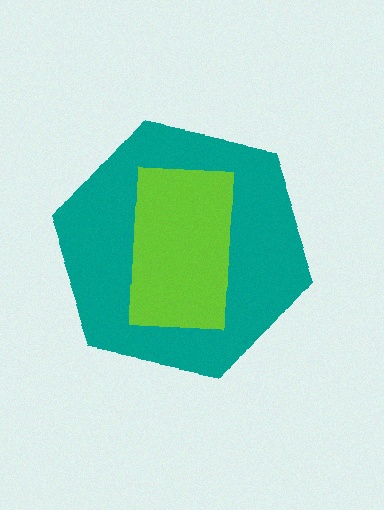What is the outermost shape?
The teal hexagon.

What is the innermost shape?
The lime rectangle.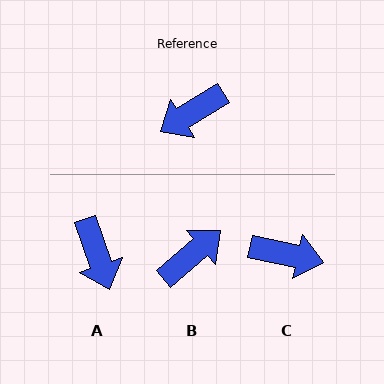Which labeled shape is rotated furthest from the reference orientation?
B, about 171 degrees away.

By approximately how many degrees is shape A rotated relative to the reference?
Approximately 78 degrees counter-clockwise.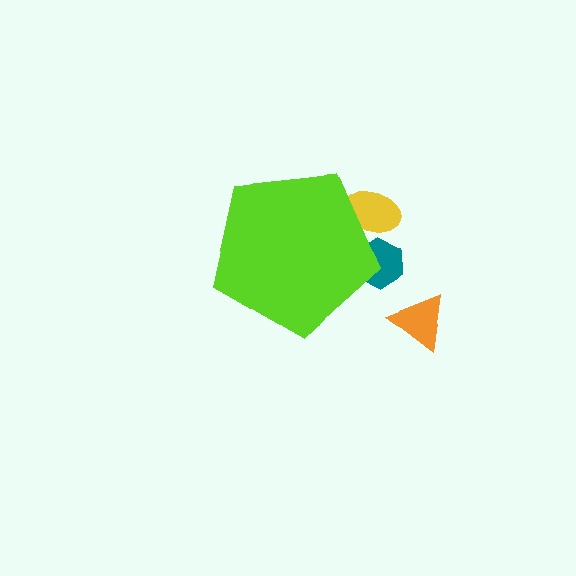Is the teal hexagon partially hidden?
Yes, the teal hexagon is partially hidden behind the lime pentagon.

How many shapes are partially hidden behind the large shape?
2 shapes are partially hidden.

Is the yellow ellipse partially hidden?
Yes, the yellow ellipse is partially hidden behind the lime pentagon.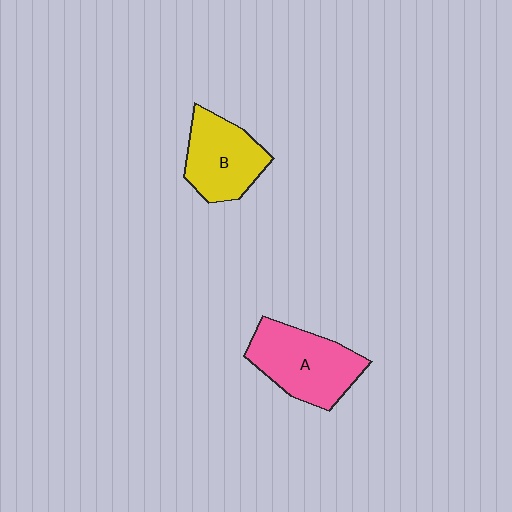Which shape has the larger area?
Shape A (pink).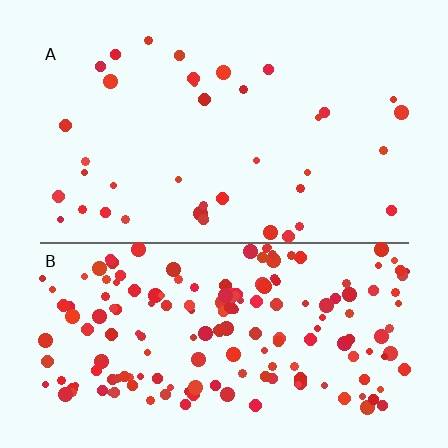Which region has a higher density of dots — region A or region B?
B (the bottom).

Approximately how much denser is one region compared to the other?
Approximately 4.8× — region B over region A.